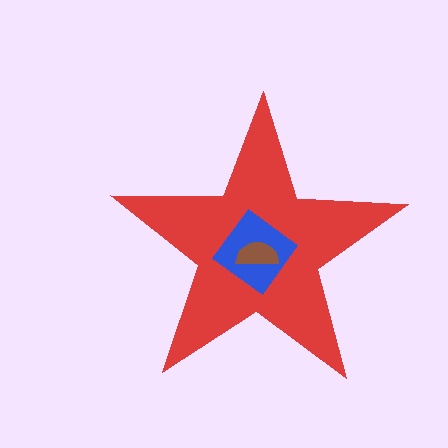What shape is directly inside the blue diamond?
The brown semicircle.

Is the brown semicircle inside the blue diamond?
Yes.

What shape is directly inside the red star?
The blue diamond.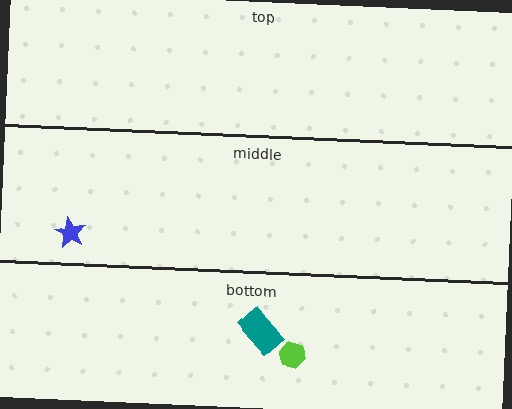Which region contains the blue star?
The middle region.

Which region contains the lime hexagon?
The bottom region.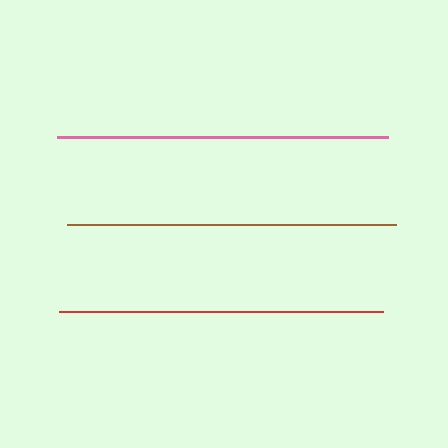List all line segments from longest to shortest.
From longest to shortest: pink, brown, red.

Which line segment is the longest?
The pink line is the longest at approximately 331 pixels.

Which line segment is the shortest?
The red line is the shortest at approximately 324 pixels.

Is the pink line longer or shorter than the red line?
The pink line is longer than the red line.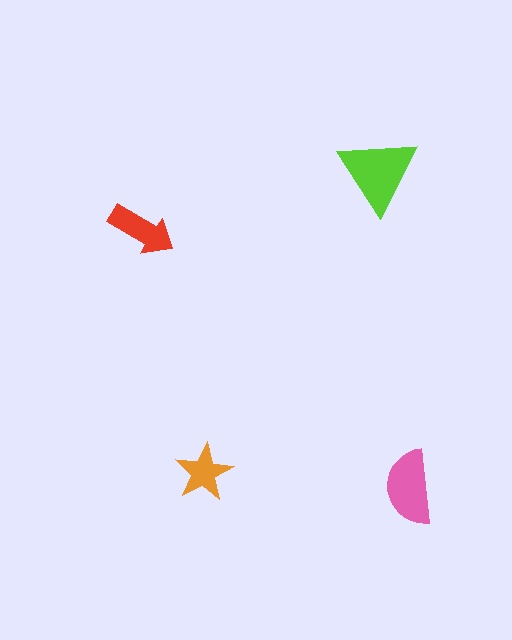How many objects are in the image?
There are 4 objects in the image.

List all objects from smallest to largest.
The orange star, the red arrow, the pink semicircle, the lime triangle.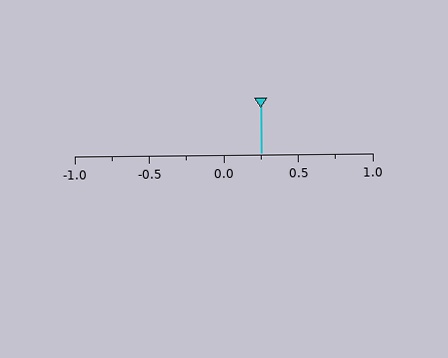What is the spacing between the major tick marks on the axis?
The major ticks are spaced 0.5 apart.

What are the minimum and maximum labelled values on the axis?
The axis runs from -1.0 to 1.0.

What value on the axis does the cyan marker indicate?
The marker indicates approximately 0.25.